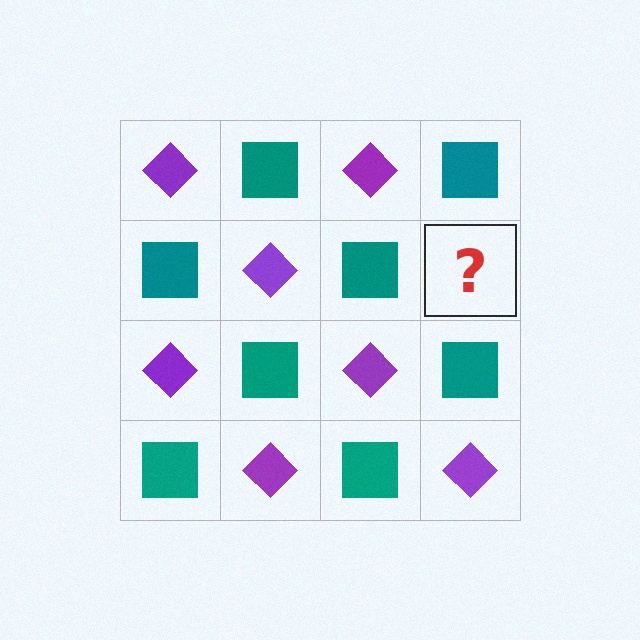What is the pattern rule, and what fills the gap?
The rule is that it alternates purple diamond and teal square in a checkerboard pattern. The gap should be filled with a purple diamond.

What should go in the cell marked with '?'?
The missing cell should contain a purple diamond.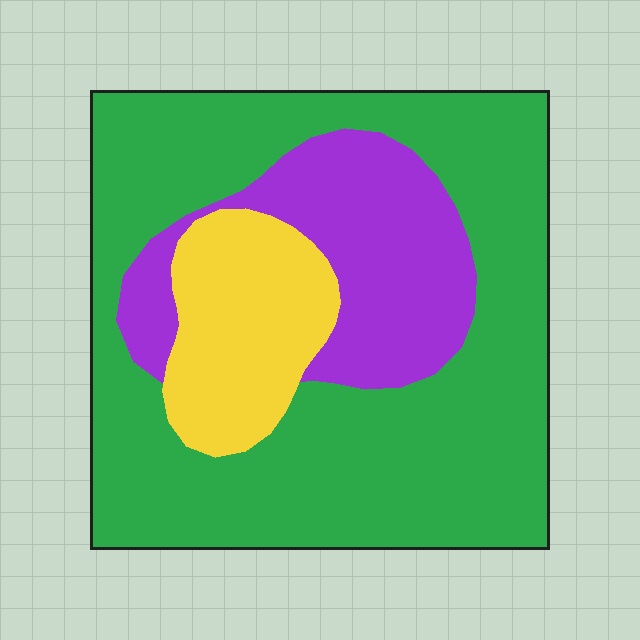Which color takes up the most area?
Green, at roughly 65%.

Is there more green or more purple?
Green.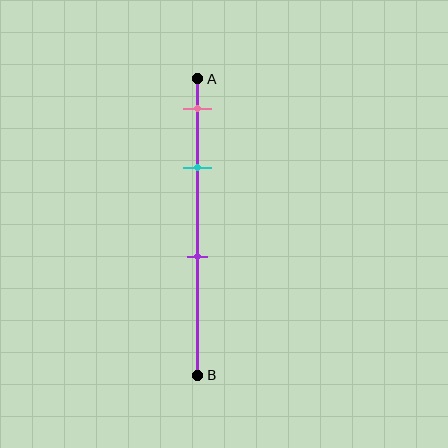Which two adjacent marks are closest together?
The pink and cyan marks are the closest adjacent pair.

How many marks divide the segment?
There are 3 marks dividing the segment.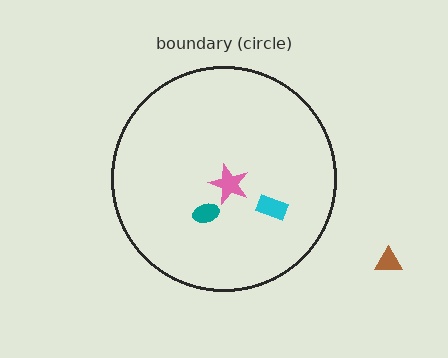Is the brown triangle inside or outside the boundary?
Outside.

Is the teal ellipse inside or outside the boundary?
Inside.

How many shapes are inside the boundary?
3 inside, 1 outside.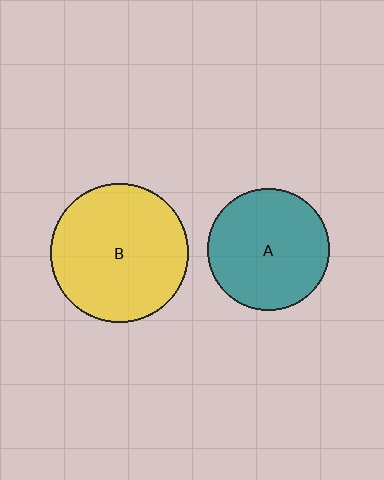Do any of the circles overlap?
No, none of the circles overlap.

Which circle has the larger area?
Circle B (yellow).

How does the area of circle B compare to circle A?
Approximately 1.3 times.